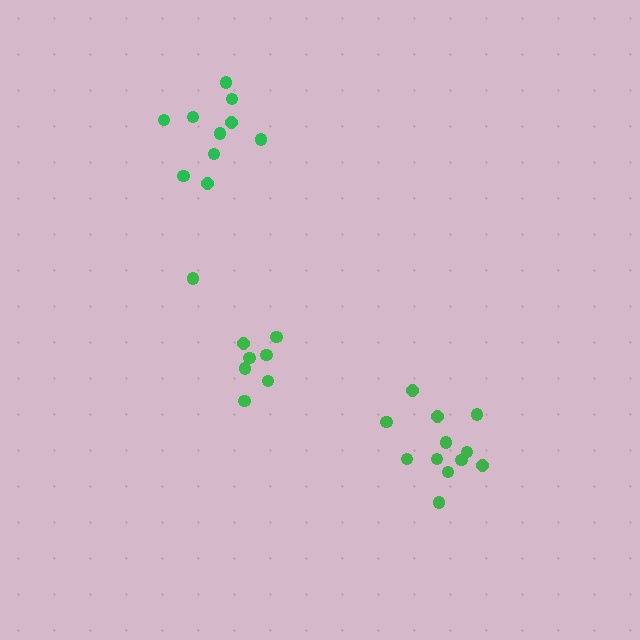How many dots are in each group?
Group 1: 10 dots, Group 2: 8 dots, Group 3: 12 dots (30 total).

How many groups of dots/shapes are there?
There are 3 groups.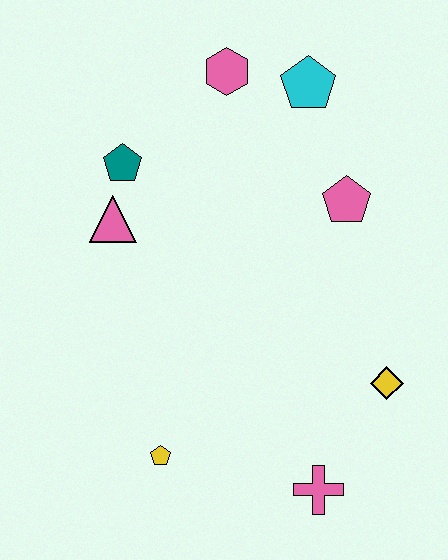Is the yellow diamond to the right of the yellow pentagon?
Yes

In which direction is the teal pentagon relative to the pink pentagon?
The teal pentagon is to the left of the pink pentagon.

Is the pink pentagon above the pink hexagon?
No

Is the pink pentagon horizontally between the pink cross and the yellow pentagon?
No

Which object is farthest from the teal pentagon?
The pink cross is farthest from the teal pentagon.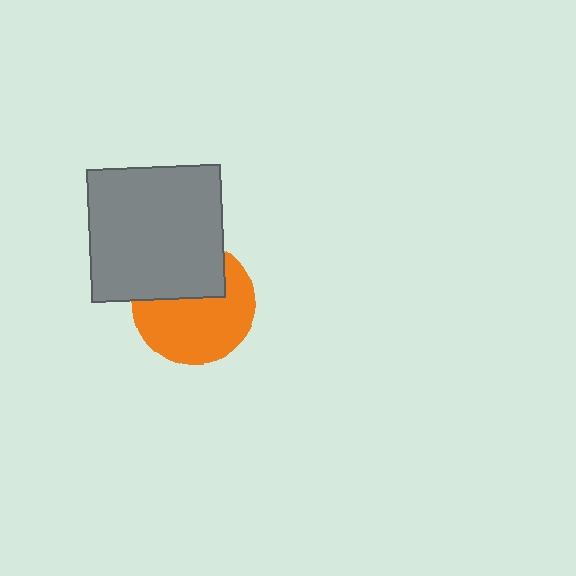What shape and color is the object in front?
The object in front is a gray square.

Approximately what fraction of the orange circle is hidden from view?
Roughly 38% of the orange circle is hidden behind the gray square.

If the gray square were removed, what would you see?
You would see the complete orange circle.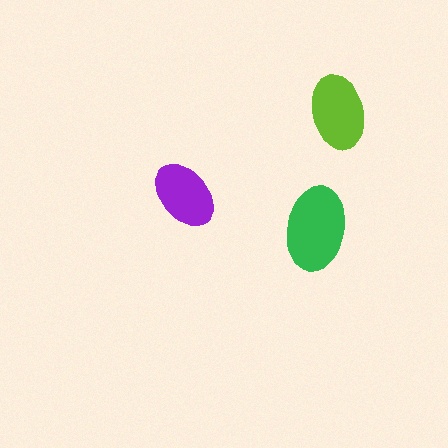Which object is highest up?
The lime ellipse is topmost.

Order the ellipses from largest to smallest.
the green one, the lime one, the purple one.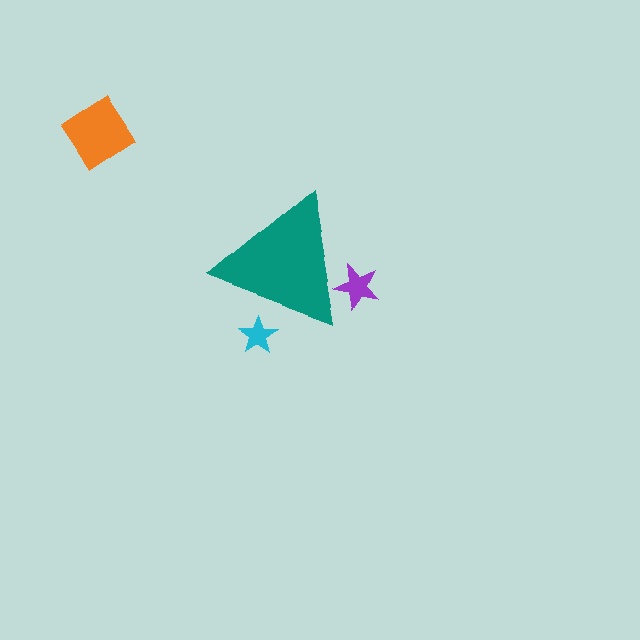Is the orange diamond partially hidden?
No, the orange diamond is fully visible.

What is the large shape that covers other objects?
A teal triangle.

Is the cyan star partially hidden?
Yes, the cyan star is partially hidden behind the teal triangle.